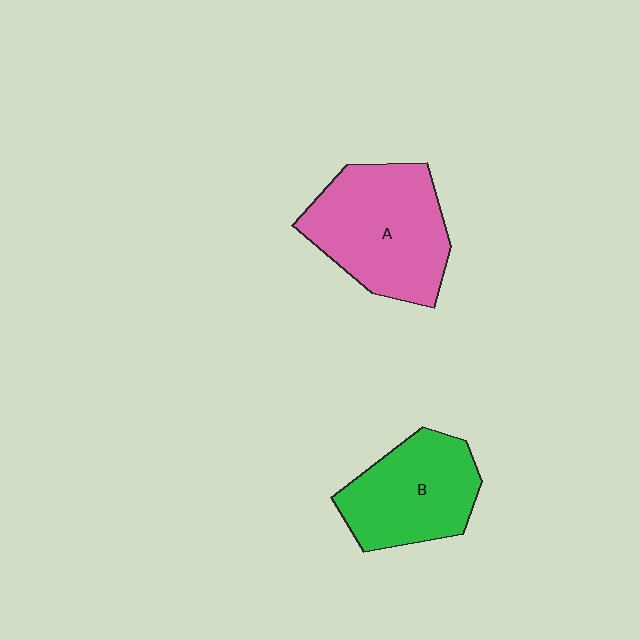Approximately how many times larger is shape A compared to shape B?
Approximately 1.3 times.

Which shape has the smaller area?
Shape B (green).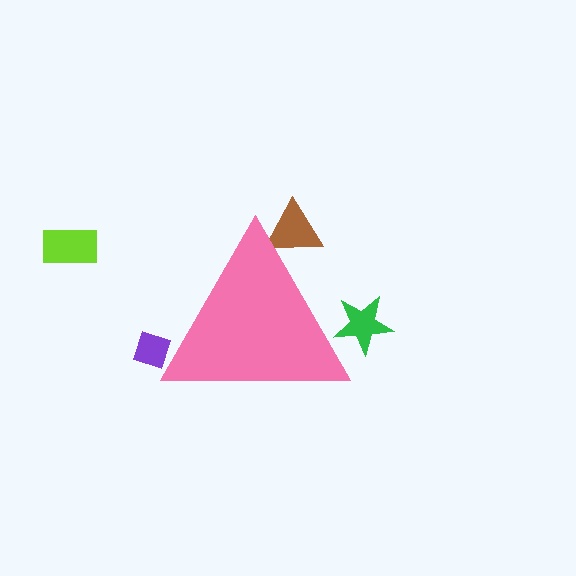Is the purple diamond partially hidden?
Yes, the purple diamond is partially hidden behind the pink triangle.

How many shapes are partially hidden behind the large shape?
3 shapes are partially hidden.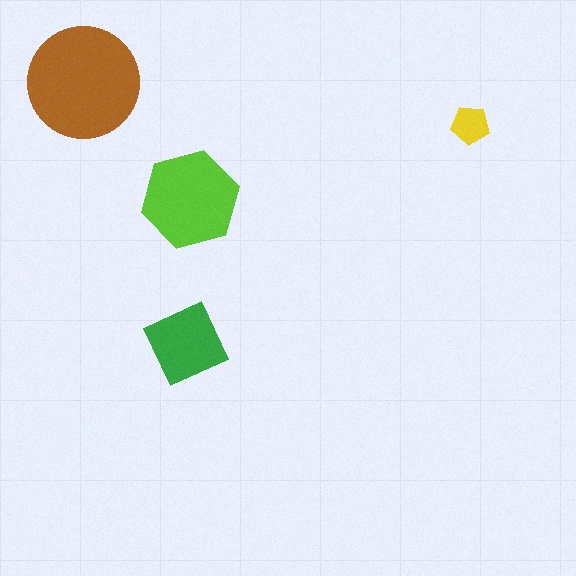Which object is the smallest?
The yellow pentagon.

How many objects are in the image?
There are 4 objects in the image.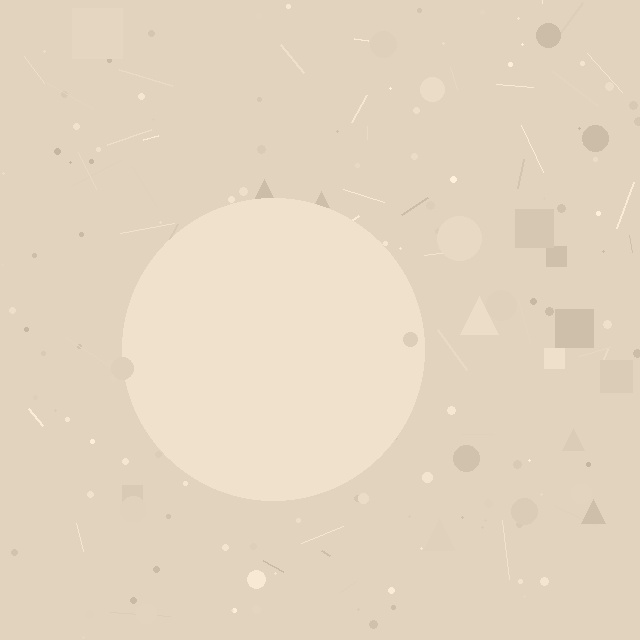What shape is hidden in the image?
A circle is hidden in the image.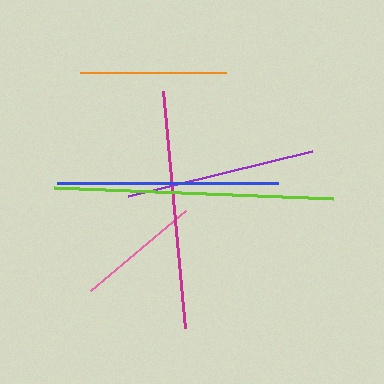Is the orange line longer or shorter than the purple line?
The purple line is longer than the orange line.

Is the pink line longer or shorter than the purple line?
The purple line is longer than the pink line.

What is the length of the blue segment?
The blue segment is approximately 221 pixels long.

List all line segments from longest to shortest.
From longest to shortest: lime, magenta, blue, purple, orange, pink.